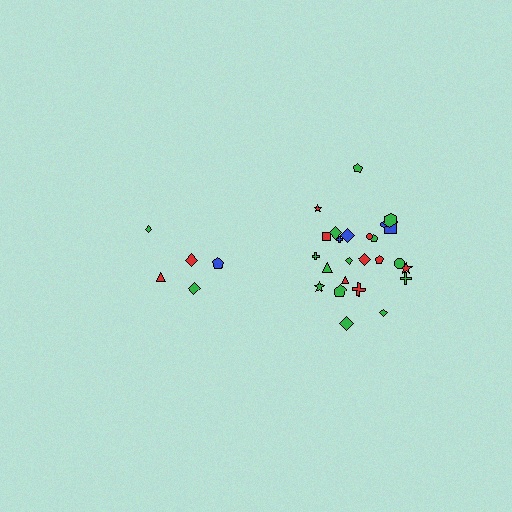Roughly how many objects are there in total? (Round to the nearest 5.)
Roughly 30 objects in total.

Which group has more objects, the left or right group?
The right group.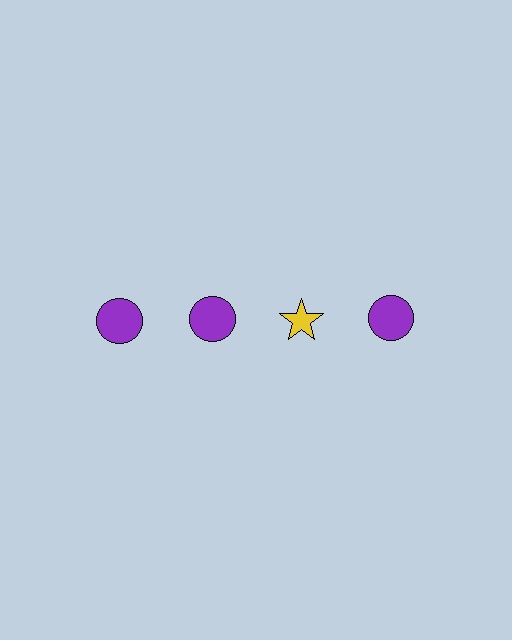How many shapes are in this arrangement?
There are 4 shapes arranged in a grid pattern.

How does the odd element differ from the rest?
It differs in both color (yellow instead of purple) and shape (star instead of circle).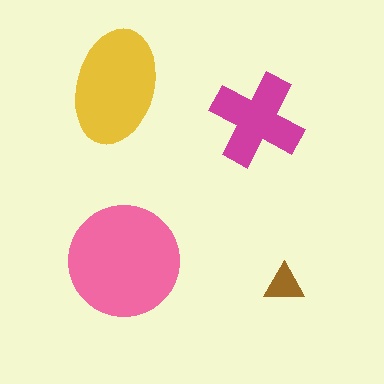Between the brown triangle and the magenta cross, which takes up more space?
The magenta cross.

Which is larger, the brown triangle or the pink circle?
The pink circle.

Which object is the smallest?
The brown triangle.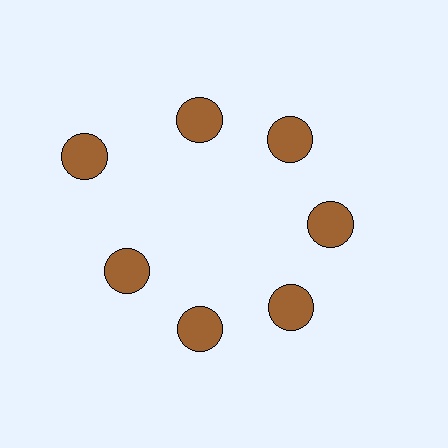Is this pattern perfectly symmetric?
No. The 7 brown circles are arranged in a ring, but one element near the 10 o'clock position is pushed outward from the center, breaking the 7-fold rotational symmetry.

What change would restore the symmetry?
The symmetry would be restored by moving it inward, back onto the ring so that all 7 circles sit at equal angles and equal distance from the center.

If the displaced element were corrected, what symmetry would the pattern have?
It would have 7-fold rotational symmetry — the pattern would map onto itself every 51 degrees.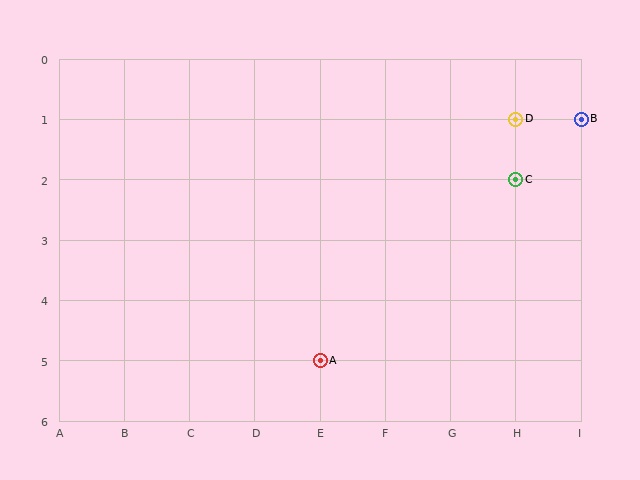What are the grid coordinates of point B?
Point B is at grid coordinates (I, 1).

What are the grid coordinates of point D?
Point D is at grid coordinates (H, 1).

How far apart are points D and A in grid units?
Points D and A are 3 columns and 4 rows apart (about 5.0 grid units diagonally).